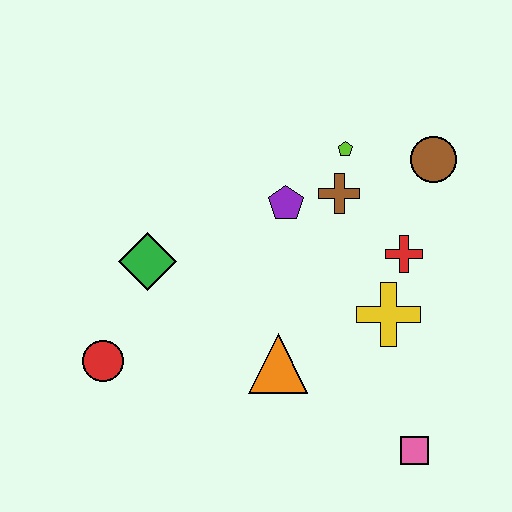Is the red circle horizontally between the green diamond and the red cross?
No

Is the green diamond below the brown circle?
Yes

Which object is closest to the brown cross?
The lime pentagon is closest to the brown cross.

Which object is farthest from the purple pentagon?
The pink square is farthest from the purple pentagon.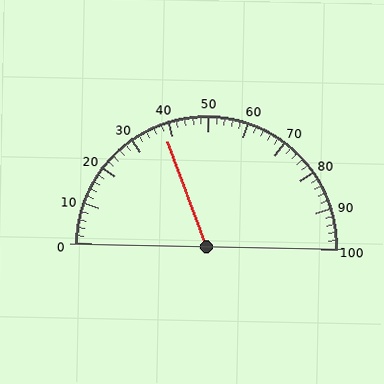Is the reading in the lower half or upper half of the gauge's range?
The reading is in the lower half of the range (0 to 100).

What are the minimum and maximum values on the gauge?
The gauge ranges from 0 to 100.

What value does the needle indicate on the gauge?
The needle indicates approximately 38.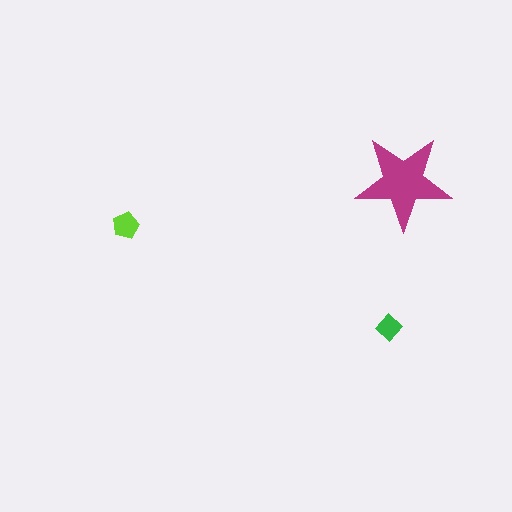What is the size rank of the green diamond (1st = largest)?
3rd.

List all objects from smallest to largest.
The green diamond, the lime pentagon, the magenta star.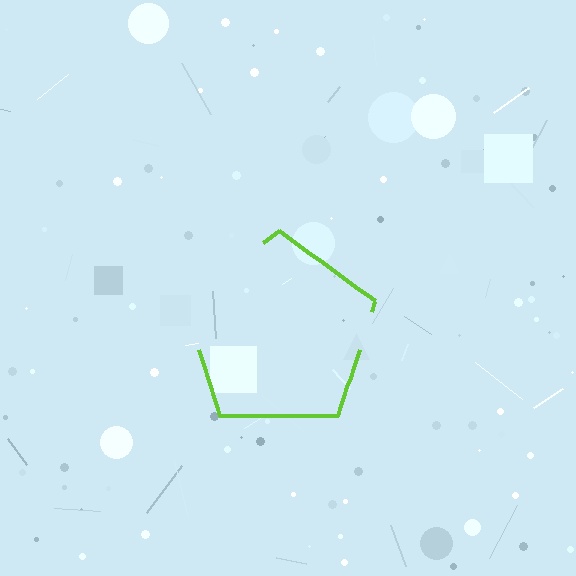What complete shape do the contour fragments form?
The contour fragments form a pentagon.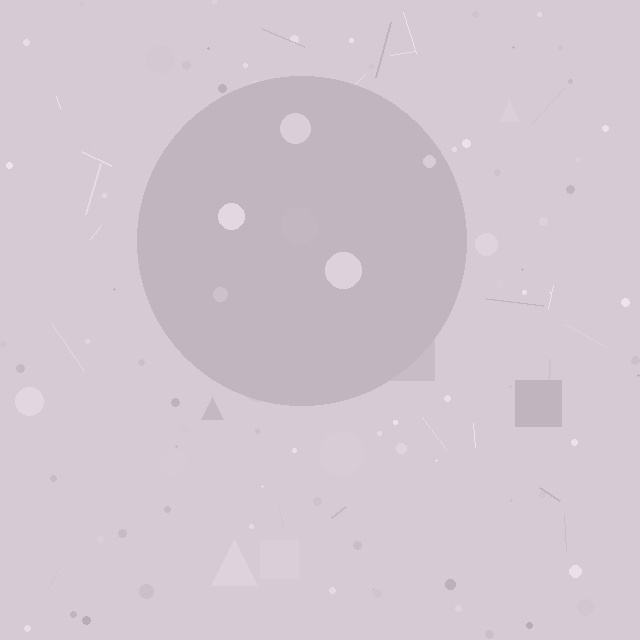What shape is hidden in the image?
A circle is hidden in the image.